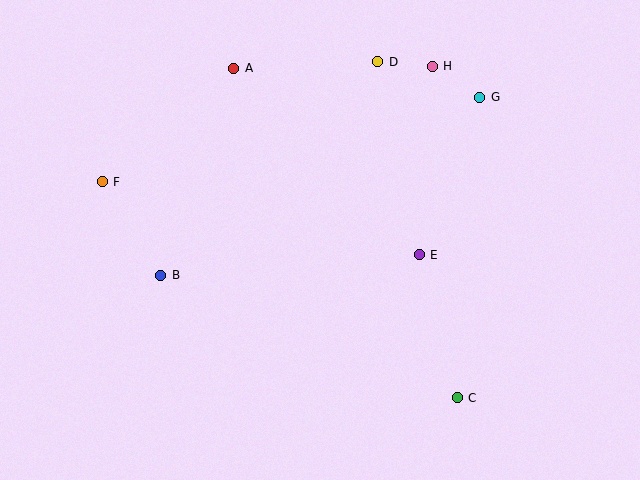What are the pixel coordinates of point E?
Point E is at (419, 255).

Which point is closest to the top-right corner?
Point G is closest to the top-right corner.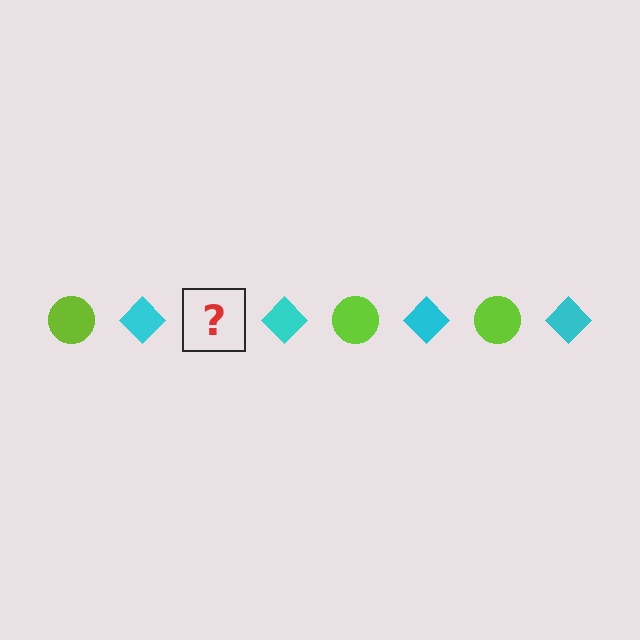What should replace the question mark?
The question mark should be replaced with a lime circle.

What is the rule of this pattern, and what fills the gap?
The rule is that the pattern alternates between lime circle and cyan diamond. The gap should be filled with a lime circle.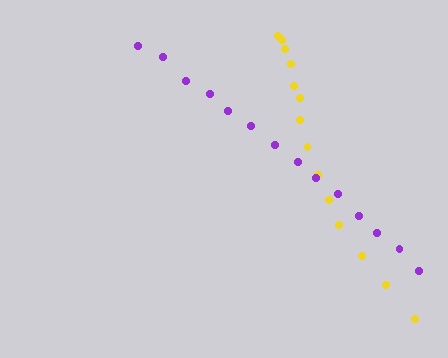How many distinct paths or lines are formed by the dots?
There are 2 distinct paths.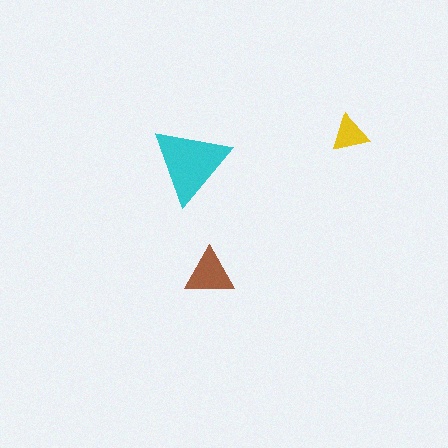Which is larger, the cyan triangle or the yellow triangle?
The cyan one.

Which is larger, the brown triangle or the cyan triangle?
The cyan one.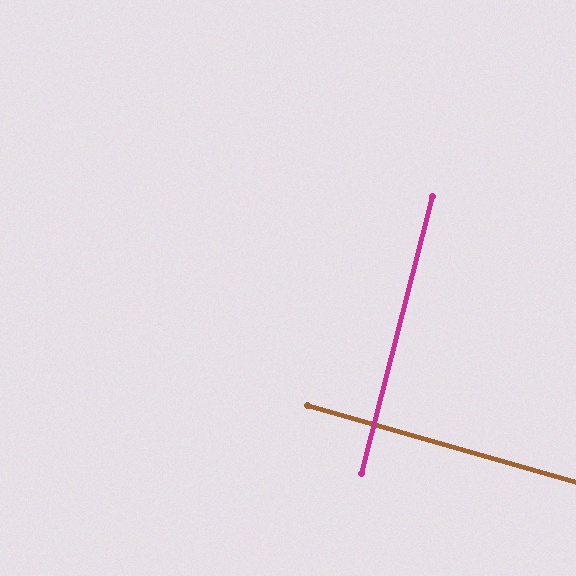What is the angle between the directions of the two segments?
Approximately 88 degrees.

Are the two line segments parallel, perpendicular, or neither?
Perpendicular — they meet at approximately 88°.